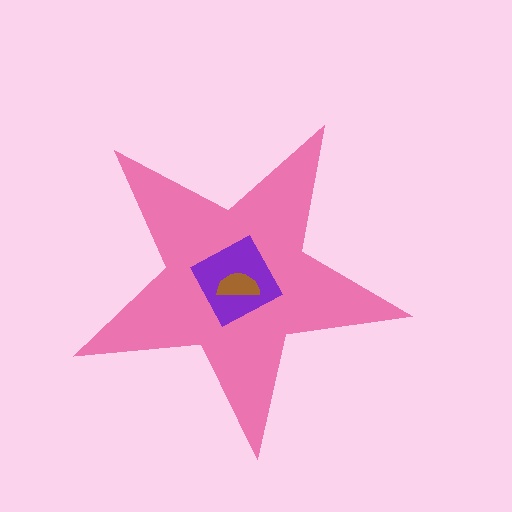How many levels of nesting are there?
3.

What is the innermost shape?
The brown semicircle.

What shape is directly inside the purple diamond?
The brown semicircle.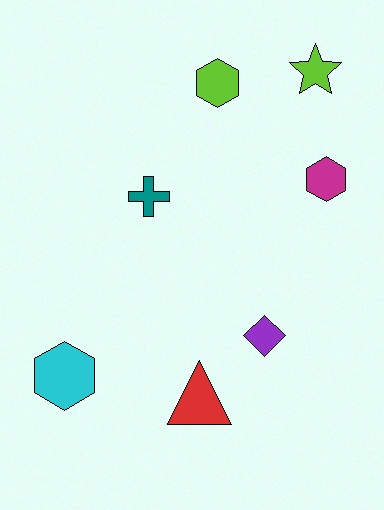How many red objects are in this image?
There is 1 red object.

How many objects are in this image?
There are 7 objects.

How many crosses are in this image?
There is 1 cross.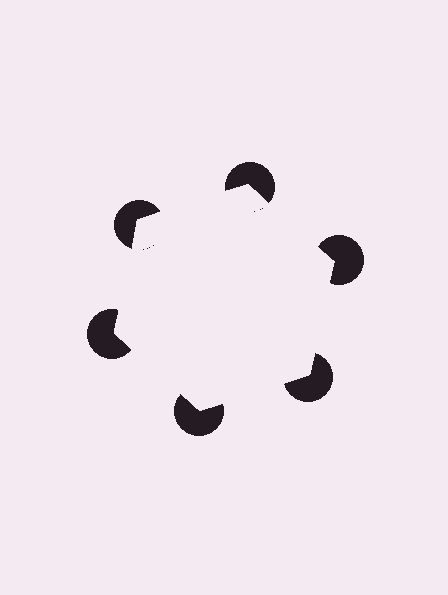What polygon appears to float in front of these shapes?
An illusory hexagon — its edges are inferred from the aligned wedge cuts in the pac-man discs, not physically drawn.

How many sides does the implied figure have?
6 sides.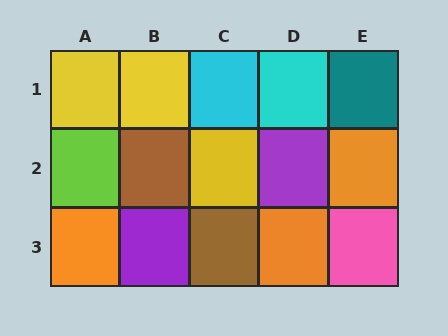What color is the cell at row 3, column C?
Brown.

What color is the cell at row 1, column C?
Cyan.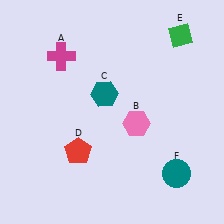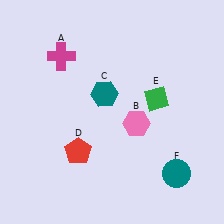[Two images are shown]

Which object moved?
The green diamond (E) moved down.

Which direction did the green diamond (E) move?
The green diamond (E) moved down.